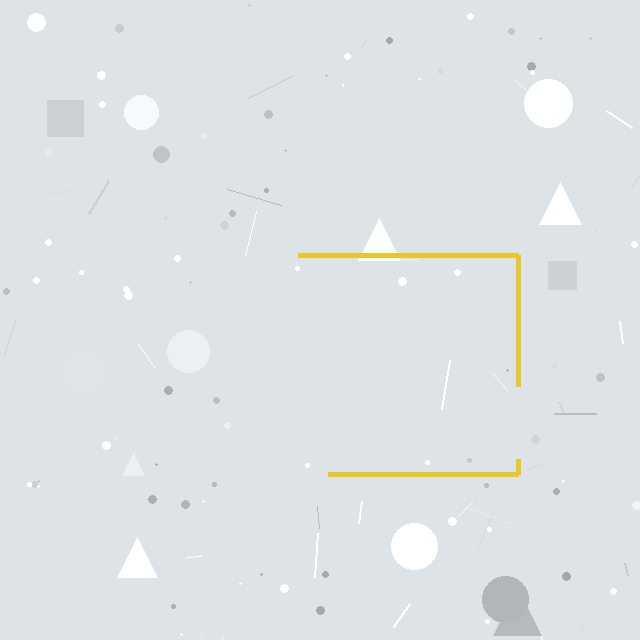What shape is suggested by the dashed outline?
The dashed outline suggests a square.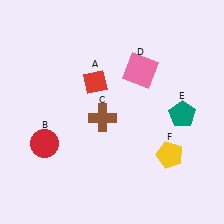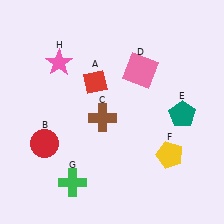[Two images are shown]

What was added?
A green cross (G), a pink star (H) were added in Image 2.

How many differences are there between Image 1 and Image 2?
There are 2 differences between the two images.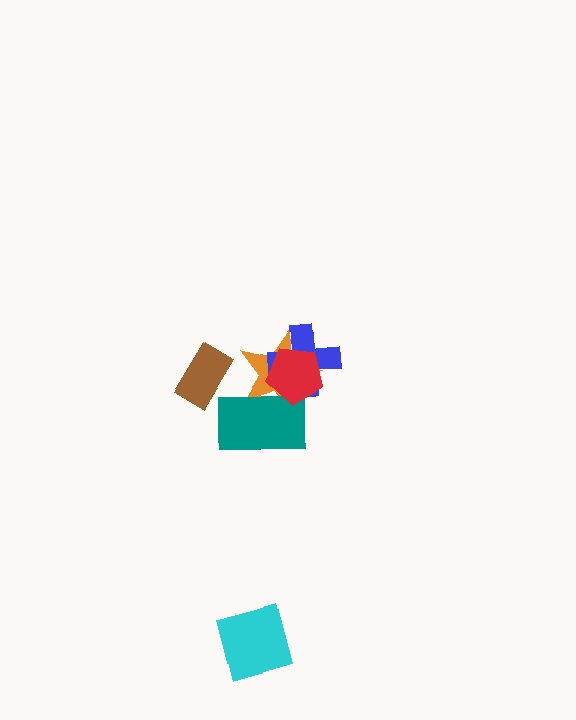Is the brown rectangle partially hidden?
No, no other shape covers it.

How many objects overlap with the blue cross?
2 objects overlap with the blue cross.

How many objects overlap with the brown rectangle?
0 objects overlap with the brown rectangle.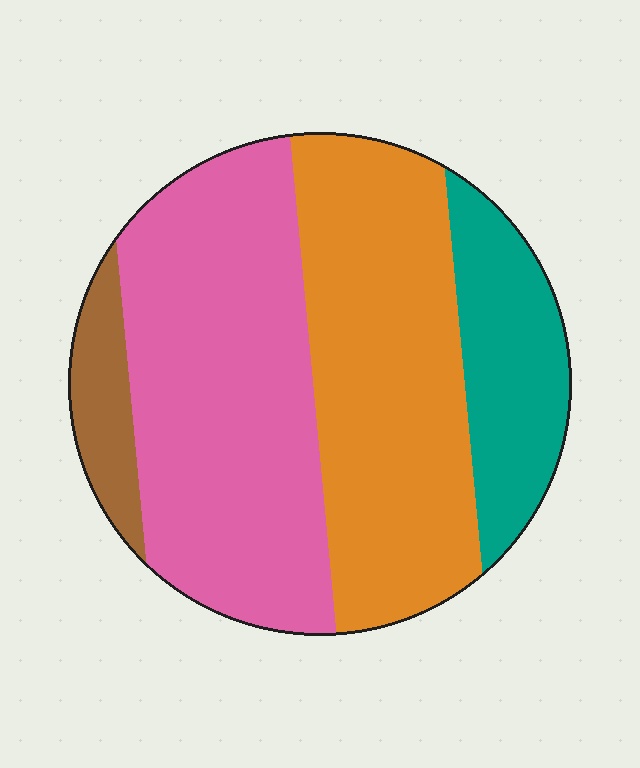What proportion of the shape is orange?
Orange takes up between a quarter and a half of the shape.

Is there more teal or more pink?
Pink.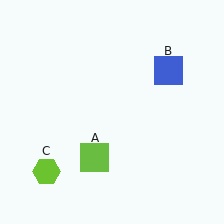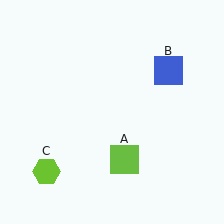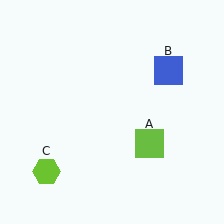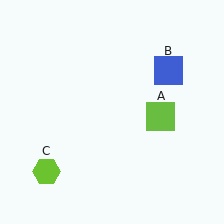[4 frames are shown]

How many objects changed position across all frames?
1 object changed position: lime square (object A).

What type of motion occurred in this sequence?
The lime square (object A) rotated counterclockwise around the center of the scene.